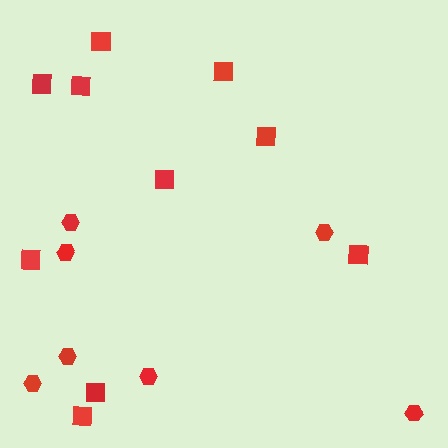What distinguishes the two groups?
There are 2 groups: one group of hexagons (7) and one group of squares (10).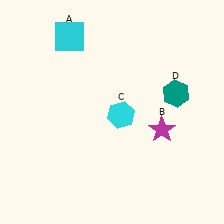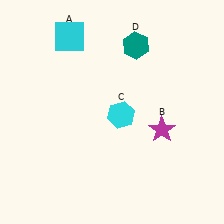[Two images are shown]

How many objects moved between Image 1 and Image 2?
1 object moved between the two images.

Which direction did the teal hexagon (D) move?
The teal hexagon (D) moved up.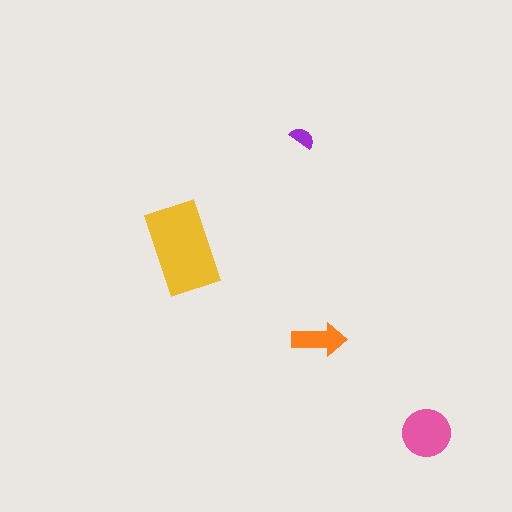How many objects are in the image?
There are 4 objects in the image.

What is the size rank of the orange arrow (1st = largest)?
3rd.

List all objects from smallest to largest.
The purple semicircle, the orange arrow, the pink circle, the yellow rectangle.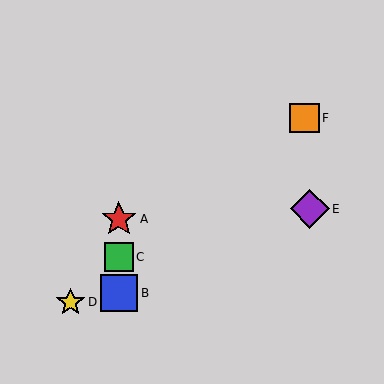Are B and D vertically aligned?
No, B is at x≈119 and D is at x≈71.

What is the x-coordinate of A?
Object A is at x≈119.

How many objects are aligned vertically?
3 objects (A, B, C) are aligned vertically.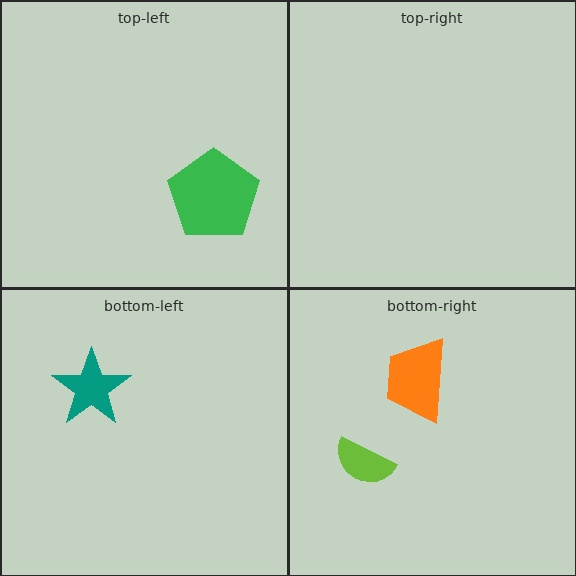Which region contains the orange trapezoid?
The bottom-right region.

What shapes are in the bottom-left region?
The teal star.